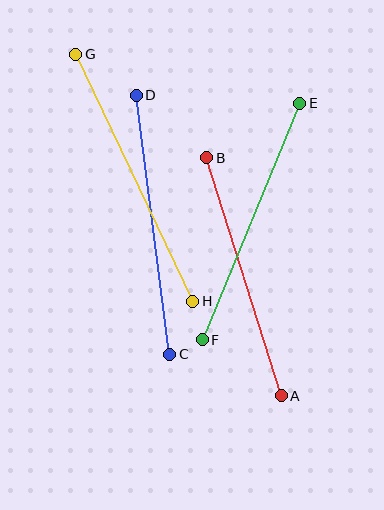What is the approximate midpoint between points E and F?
The midpoint is at approximately (251, 222) pixels.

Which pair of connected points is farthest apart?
Points G and H are farthest apart.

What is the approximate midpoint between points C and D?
The midpoint is at approximately (153, 225) pixels.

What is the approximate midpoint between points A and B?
The midpoint is at approximately (244, 277) pixels.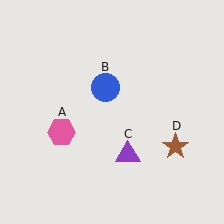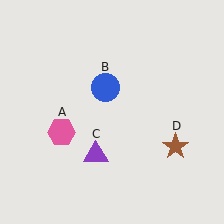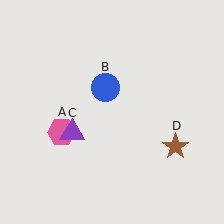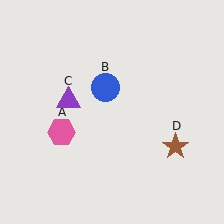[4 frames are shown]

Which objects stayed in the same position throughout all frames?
Pink hexagon (object A) and blue circle (object B) and brown star (object D) remained stationary.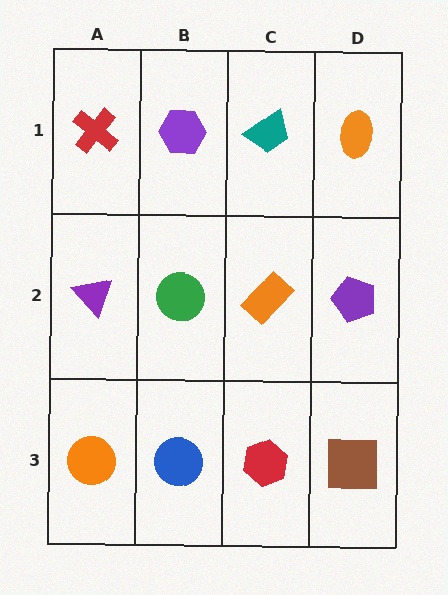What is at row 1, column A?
A red cross.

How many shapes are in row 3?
4 shapes.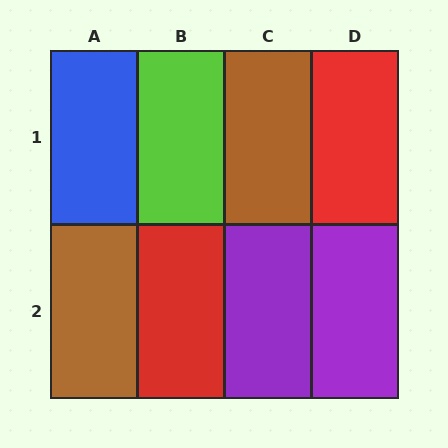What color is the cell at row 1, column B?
Lime.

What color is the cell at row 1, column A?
Blue.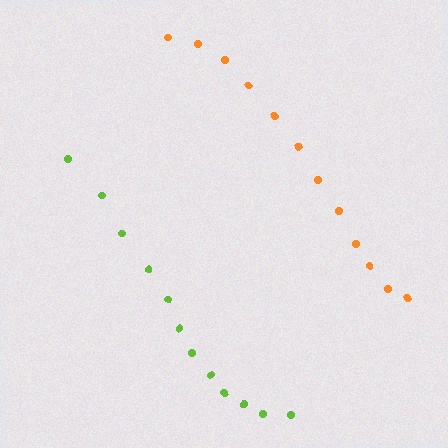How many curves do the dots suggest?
There are 2 distinct paths.